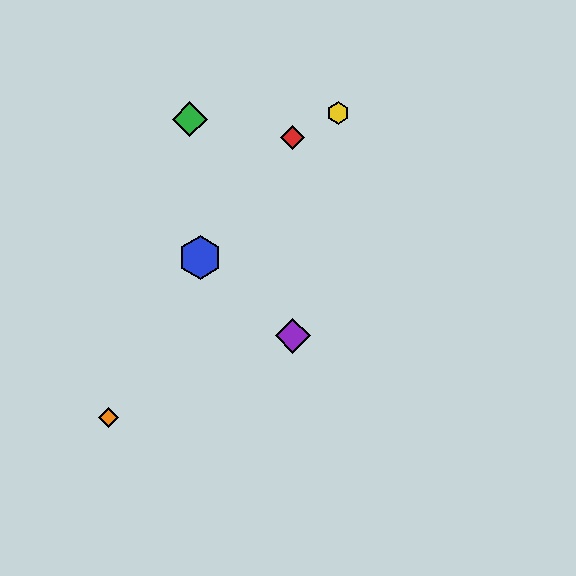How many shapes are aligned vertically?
2 shapes (the red diamond, the purple diamond) are aligned vertically.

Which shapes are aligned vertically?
The red diamond, the purple diamond are aligned vertically.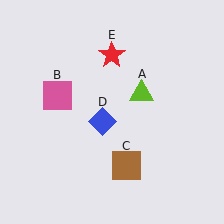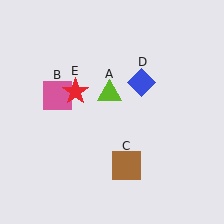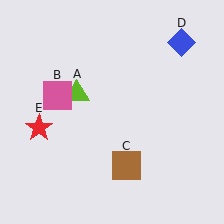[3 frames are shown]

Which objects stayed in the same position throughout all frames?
Pink square (object B) and brown square (object C) remained stationary.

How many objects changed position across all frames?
3 objects changed position: lime triangle (object A), blue diamond (object D), red star (object E).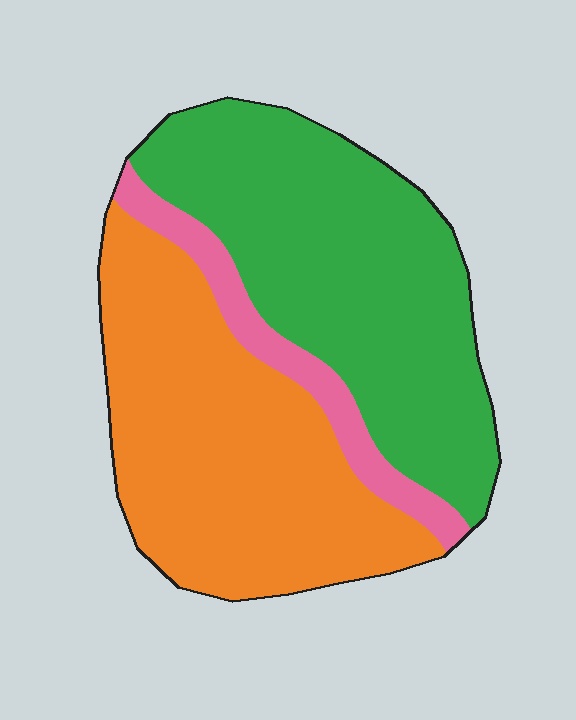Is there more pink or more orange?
Orange.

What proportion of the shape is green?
Green covers roughly 45% of the shape.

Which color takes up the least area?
Pink, at roughly 10%.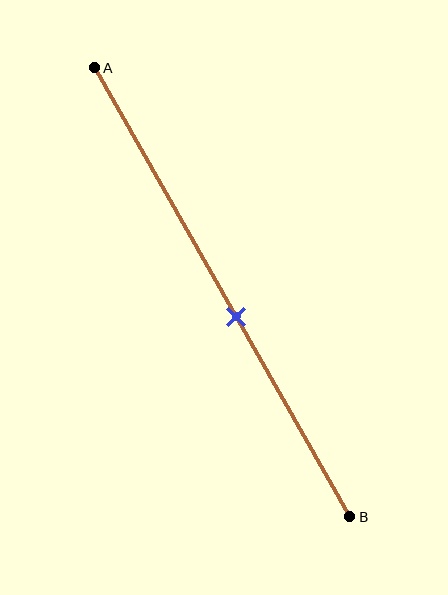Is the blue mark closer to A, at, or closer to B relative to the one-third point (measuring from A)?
The blue mark is closer to point B than the one-third point of segment AB.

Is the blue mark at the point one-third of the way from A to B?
No, the mark is at about 55% from A, not at the 33% one-third point.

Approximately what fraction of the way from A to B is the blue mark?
The blue mark is approximately 55% of the way from A to B.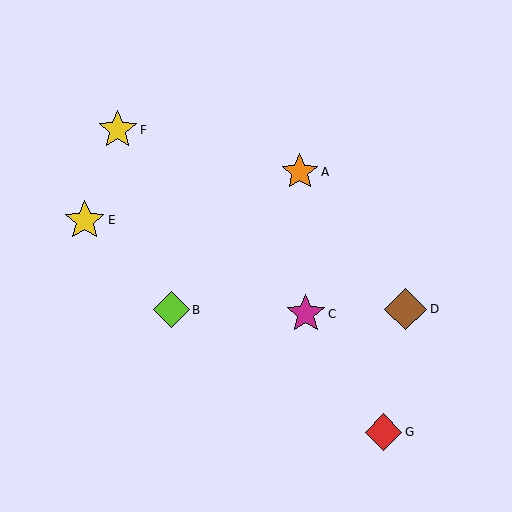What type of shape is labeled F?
Shape F is a yellow star.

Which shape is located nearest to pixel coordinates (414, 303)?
The brown diamond (labeled D) at (406, 309) is nearest to that location.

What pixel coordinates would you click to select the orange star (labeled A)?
Click at (300, 172) to select the orange star A.